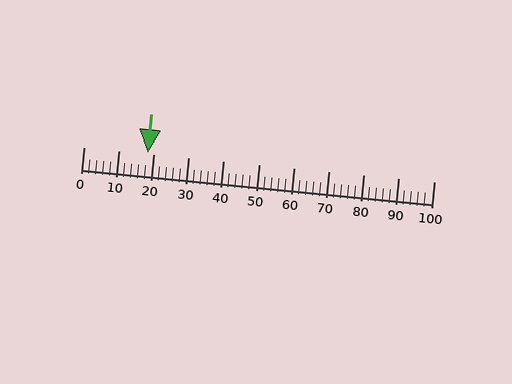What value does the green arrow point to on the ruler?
The green arrow points to approximately 18.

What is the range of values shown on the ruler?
The ruler shows values from 0 to 100.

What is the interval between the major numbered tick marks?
The major tick marks are spaced 10 units apart.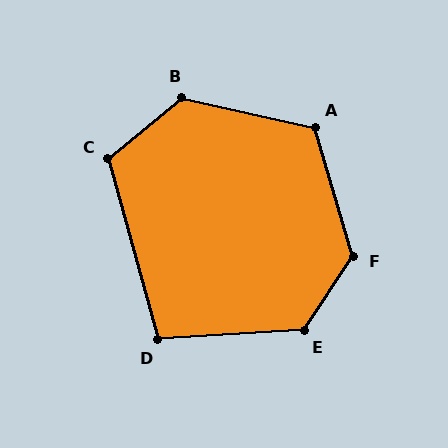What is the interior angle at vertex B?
Approximately 128 degrees (obtuse).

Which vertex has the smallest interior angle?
D, at approximately 102 degrees.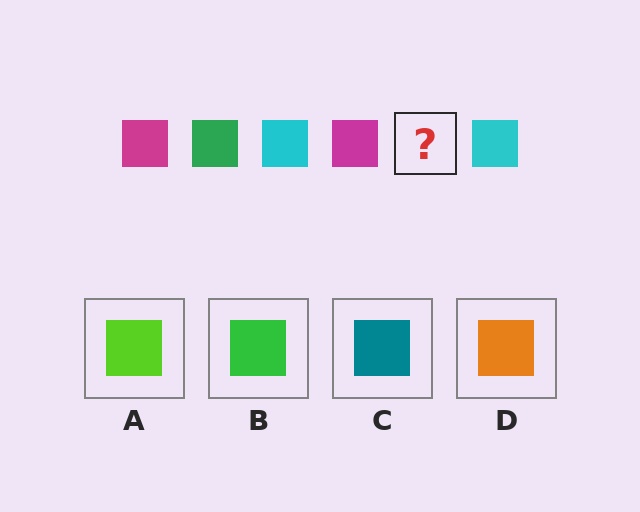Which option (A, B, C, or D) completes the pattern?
B.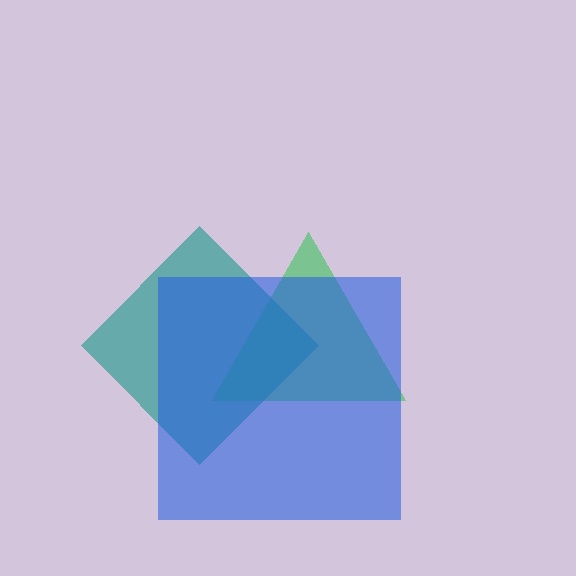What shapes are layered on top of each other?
The layered shapes are: a green triangle, a teal diamond, a blue square.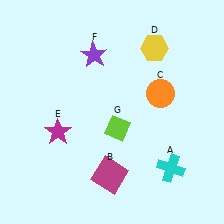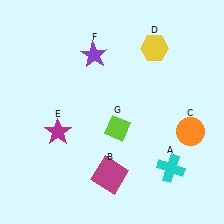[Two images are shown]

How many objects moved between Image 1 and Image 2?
1 object moved between the two images.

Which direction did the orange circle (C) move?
The orange circle (C) moved down.